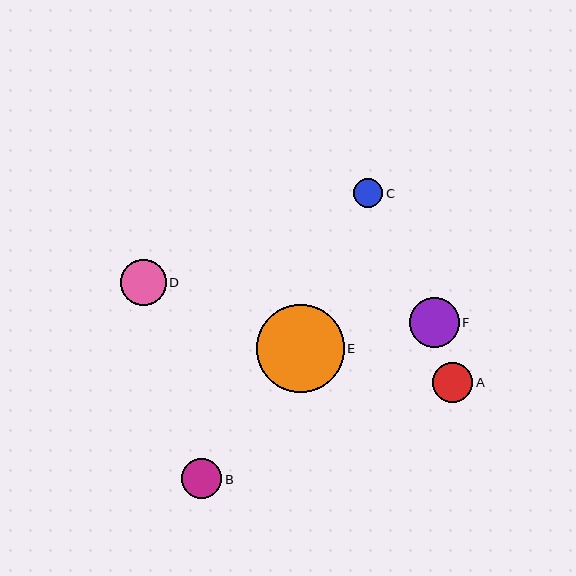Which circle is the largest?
Circle E is the largest with a size of approximately 88 pixels.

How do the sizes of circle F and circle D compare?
Circle F and circle D are approximately the same size.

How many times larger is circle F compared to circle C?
Circle F is approximately 1.7 times the size of circle C.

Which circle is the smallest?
Circle C is the smallest with a size of approximately 29 pixels.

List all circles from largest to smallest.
From largest to smallest: E, F, D, B, A, C.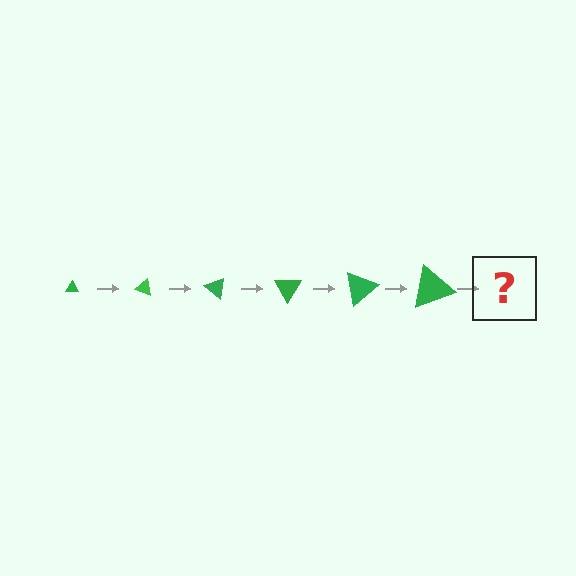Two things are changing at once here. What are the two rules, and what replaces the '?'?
The two rules are that the triangle grows larger each step and it rotates 20 degrees each step. The '?' should be a triangle, larger than the previous one and rotated 120 degrees from the start.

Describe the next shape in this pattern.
It should be a triangle, larger than the previous one and rotated 120 degrees from the start.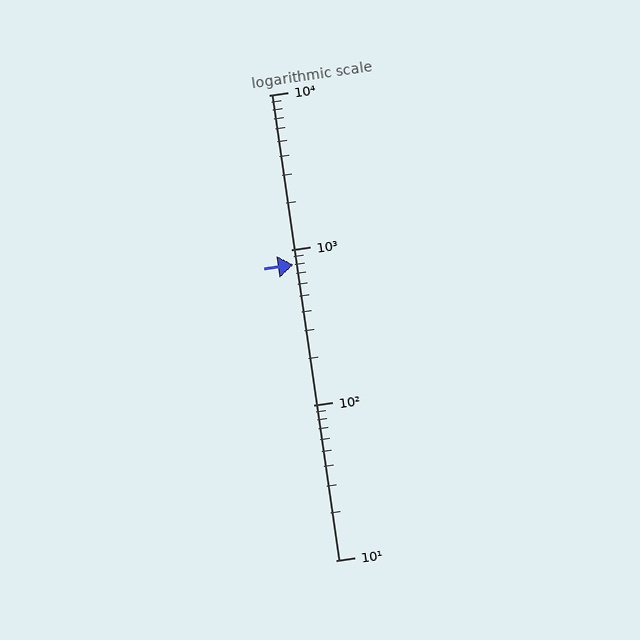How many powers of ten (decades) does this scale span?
The scale spans 3 decades, from 10 to 10000.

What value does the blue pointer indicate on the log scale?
The pointer indicates approximately 810.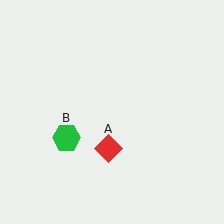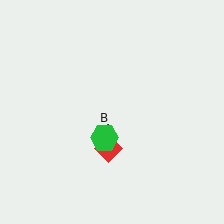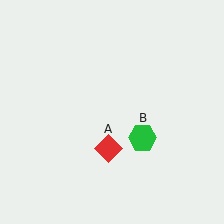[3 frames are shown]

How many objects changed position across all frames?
1 object changed position: green hexagon (object B).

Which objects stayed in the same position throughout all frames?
Red diamond (object A) remained stationary.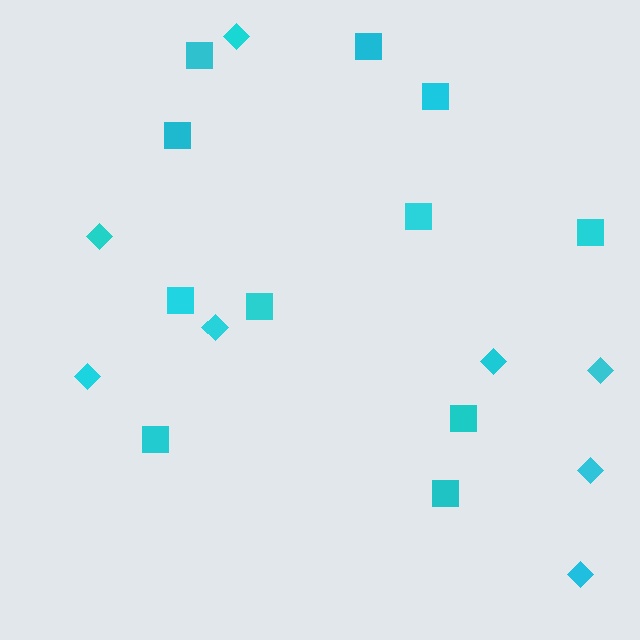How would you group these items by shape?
There are 2 groups: one group of squares (11) and one group of diamonds (8).